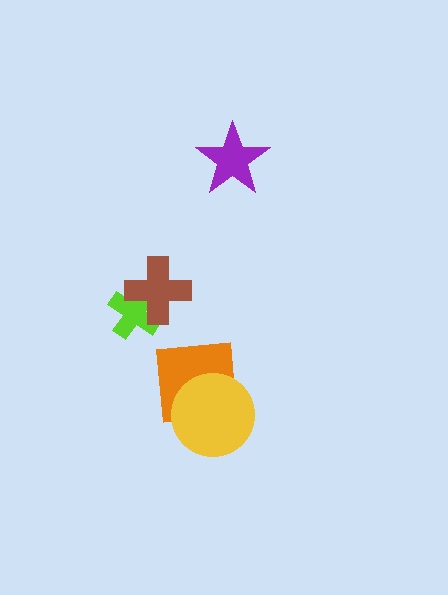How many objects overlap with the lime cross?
1 object overlaps with the lime cross.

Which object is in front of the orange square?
The yellow circle is in front of the orange square.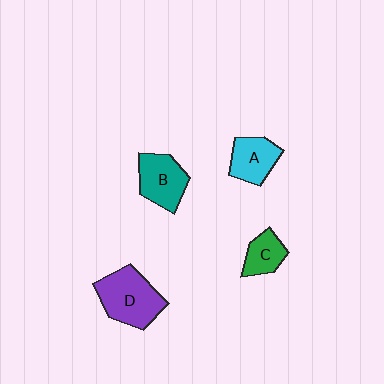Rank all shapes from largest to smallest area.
From largest to smallest: D (purple), B (teal), A (cyan), C (green).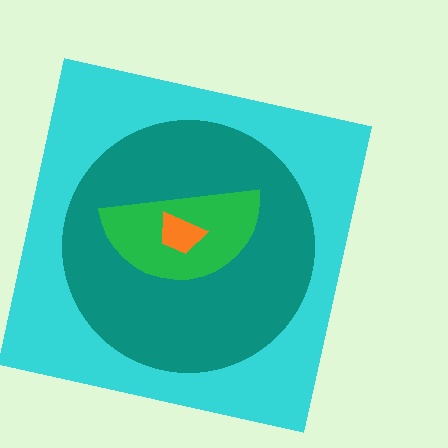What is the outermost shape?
The cyan square.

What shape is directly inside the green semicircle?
The orange trapezoid.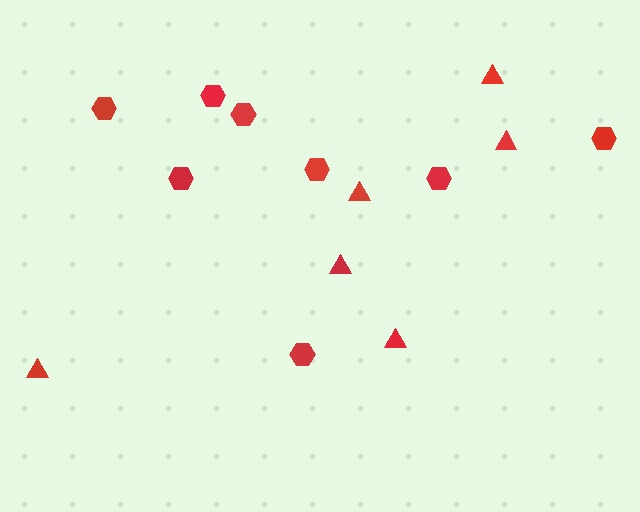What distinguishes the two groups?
There are 2 groups: one group of triangles (6) and one group of hexagons (8).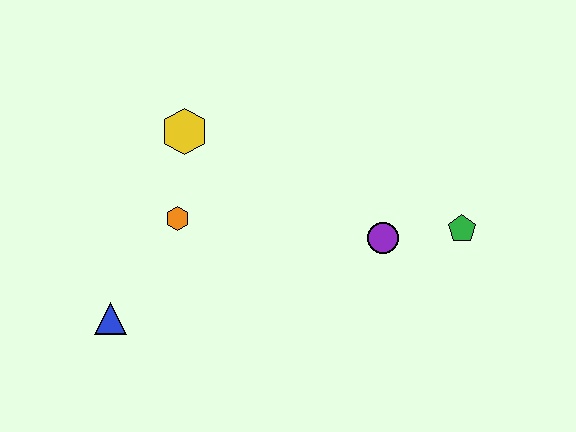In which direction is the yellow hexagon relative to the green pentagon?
The yellow hexagon is to the left of the green pentagon.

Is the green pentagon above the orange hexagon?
No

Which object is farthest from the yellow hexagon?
The green pentagon is farthest from the yellow hexagon.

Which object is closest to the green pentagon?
The purple circle is closest to the green pentagon.